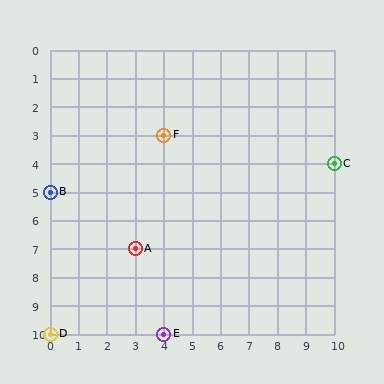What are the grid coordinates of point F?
Point F is at grid coordinates (4, 3).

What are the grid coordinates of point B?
Point B is at grid coordinates (0, 5).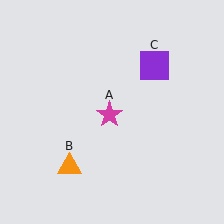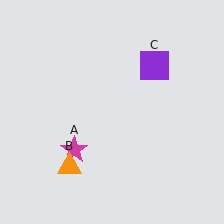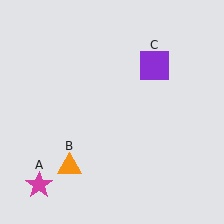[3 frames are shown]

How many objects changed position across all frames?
1 object changed position: magenta star (object A).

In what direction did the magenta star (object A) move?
The magenta star (object A) moved down and to the left.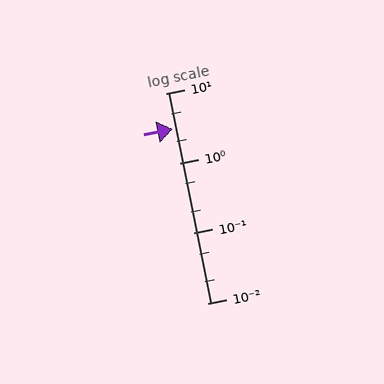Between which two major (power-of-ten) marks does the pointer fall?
The pointer is between 1 and 10.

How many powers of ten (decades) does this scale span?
The scale spans 3 decades, from 0.01 to 10.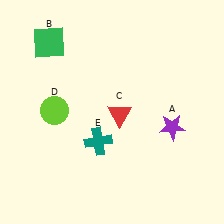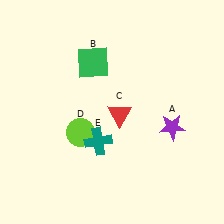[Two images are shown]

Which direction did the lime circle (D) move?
The lime circle (D) moved right.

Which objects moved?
The objects that moved are: the green square (B), the lime circle (D).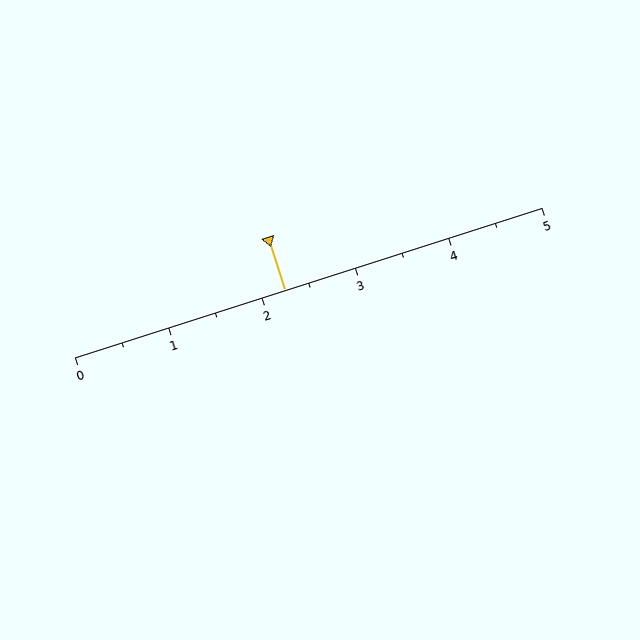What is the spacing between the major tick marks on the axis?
The major ticks are spaced 1 apart.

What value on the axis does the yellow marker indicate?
The marker indicates approximately 2.2.